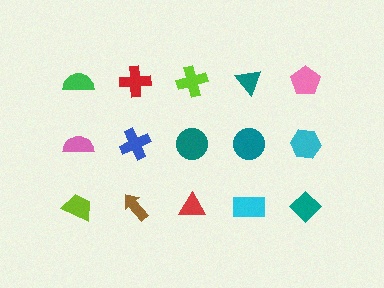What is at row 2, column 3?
A teal circle.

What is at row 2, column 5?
A cyan hexagon.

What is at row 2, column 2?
A blue cross.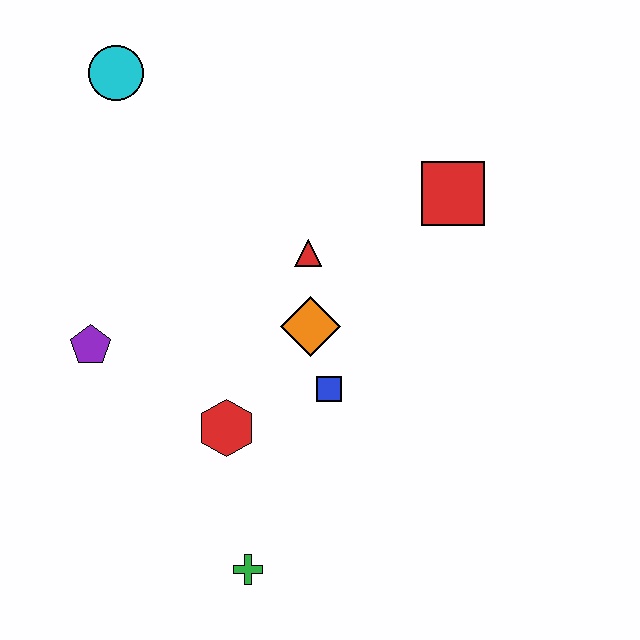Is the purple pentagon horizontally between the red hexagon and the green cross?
No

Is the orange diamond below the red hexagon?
No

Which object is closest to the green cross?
The red hexagon is closest to the green cross.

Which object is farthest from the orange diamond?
The cyan circle is farthest from the orange diamond.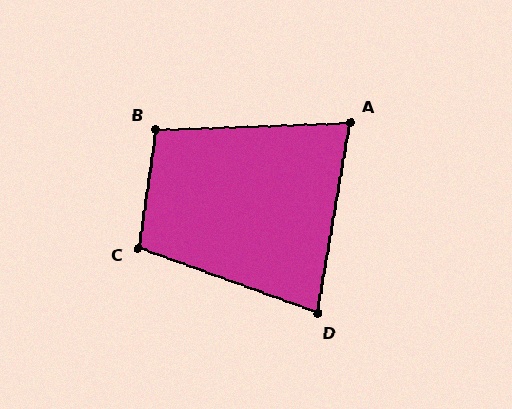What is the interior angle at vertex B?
Approximately 100 degrees (obtuse).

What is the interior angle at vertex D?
Approximately 80 degrees (acute).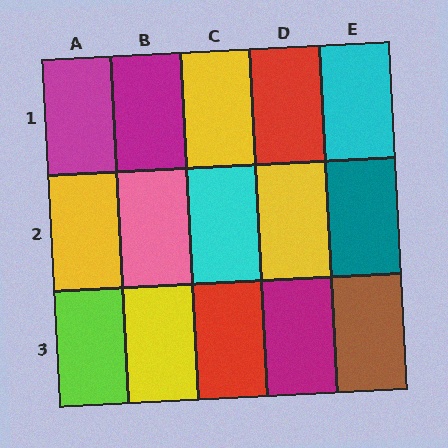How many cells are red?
2 cells are red.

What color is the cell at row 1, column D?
Red.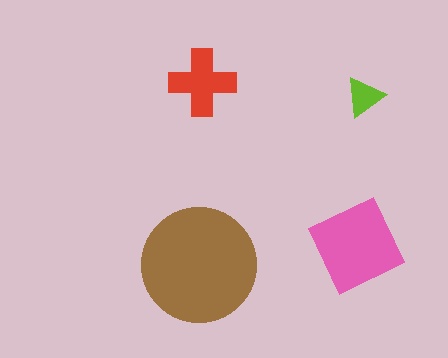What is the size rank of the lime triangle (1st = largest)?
4th.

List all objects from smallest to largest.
The lime triangle, the red cross, the pink diamond, the brown circle.